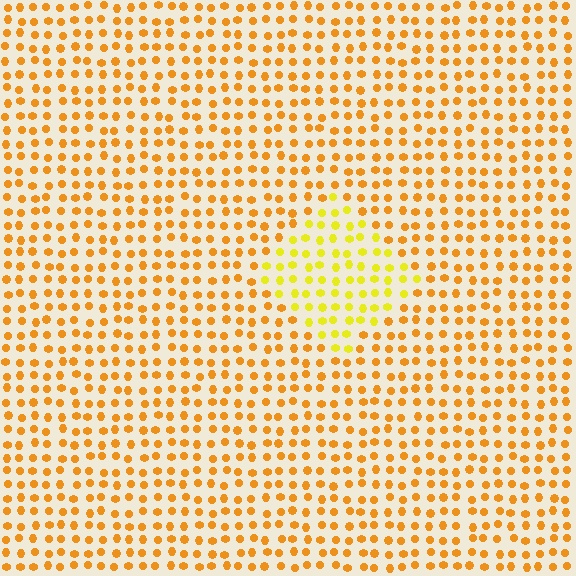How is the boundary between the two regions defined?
The boundary is defined purely by a slight shift in hue (about 28 degrees). Spacing, size, and orientation are identical on both sides.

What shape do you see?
I see a diamond.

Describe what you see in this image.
The image is filled with small orange elements in a uniform arrangement. A diamond-shaped region is visible where the elements are tinted to a slightly different hue, forming a subtle color boundary.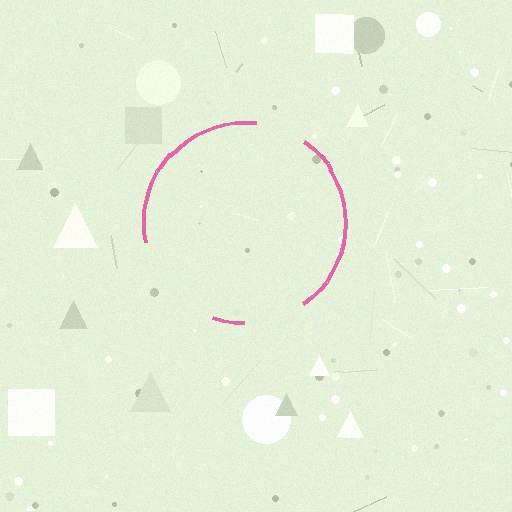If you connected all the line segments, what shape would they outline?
They would outline a circle.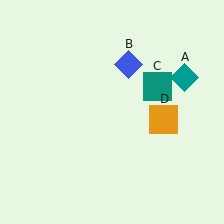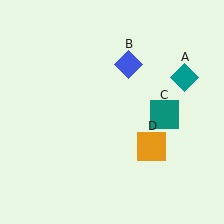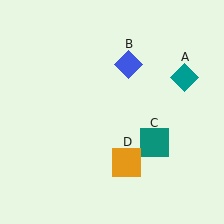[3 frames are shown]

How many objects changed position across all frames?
2 objects changed position: teal square (object C), orange square (object D).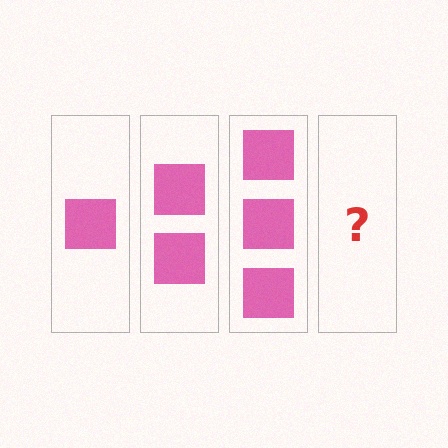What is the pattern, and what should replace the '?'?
The pattern is that each step adds one more square. The '?' should be 4 squares.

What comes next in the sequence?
The next element should be 4 squares.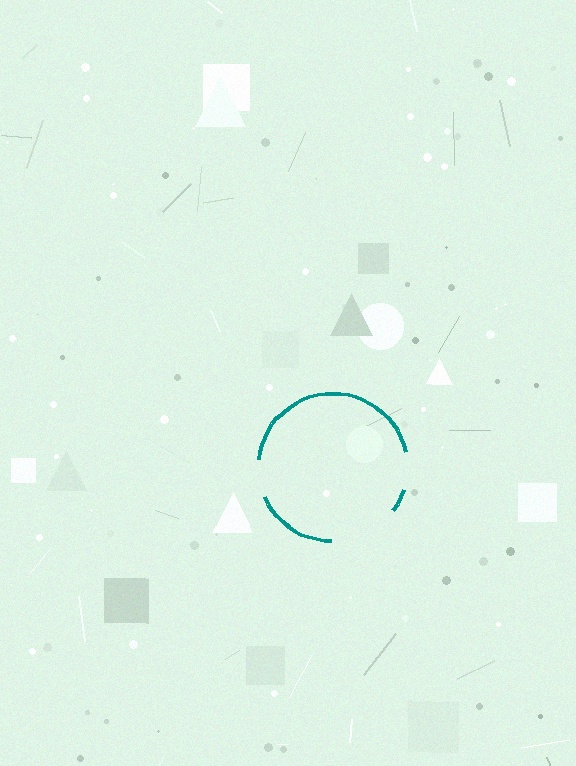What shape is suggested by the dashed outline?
The dashed outline suggests a circle.